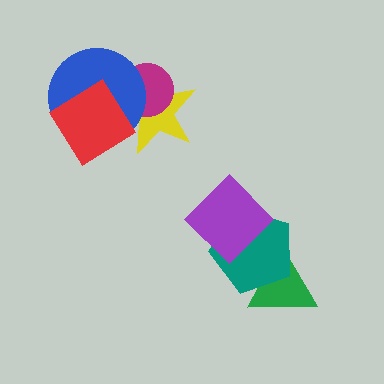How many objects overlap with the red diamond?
3 objects overlap with the red diamond.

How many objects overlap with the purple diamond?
1 object overlaps with the purple diamond.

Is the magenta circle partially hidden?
Yes, it is partially covered by another shape.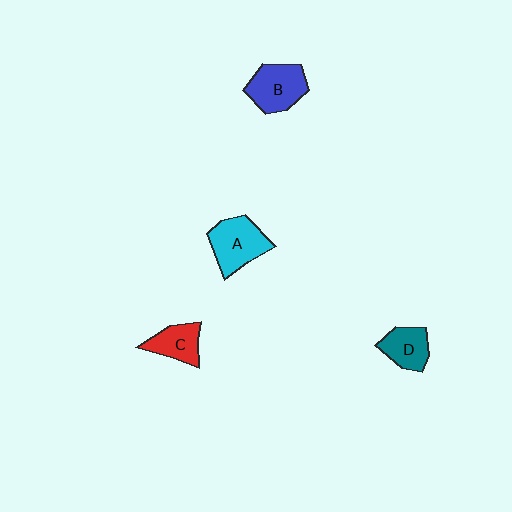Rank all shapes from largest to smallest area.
From largest to smallest: A (cyan), B (blue), D (teal), C (red).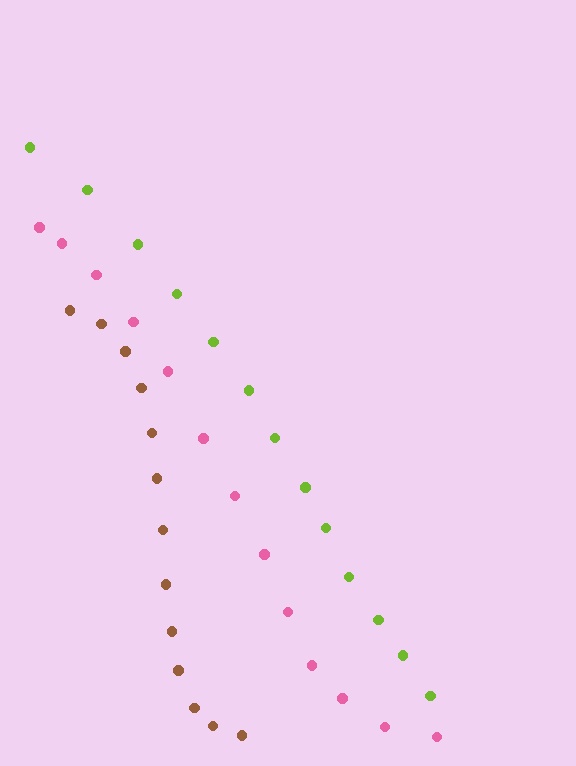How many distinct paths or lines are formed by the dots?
There are 3 distinct paths.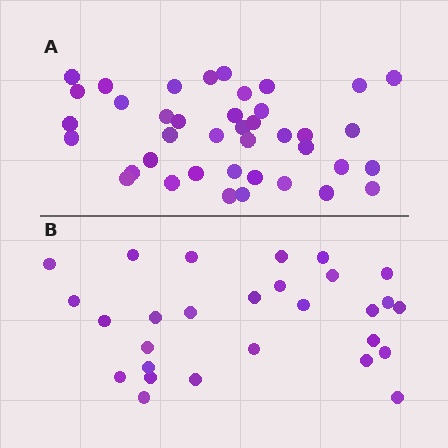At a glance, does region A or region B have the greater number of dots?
Region A (the top region) has more dots.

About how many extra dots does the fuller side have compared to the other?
Region A has roughly 12 or so more dots than region B.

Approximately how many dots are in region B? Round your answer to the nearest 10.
About 30 dots. (The exact count is 28, which rounds to 30.)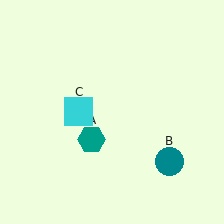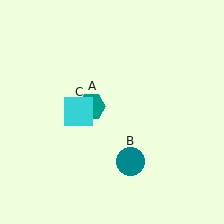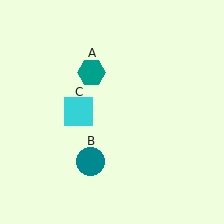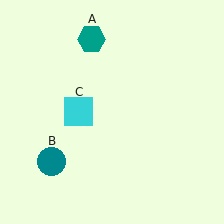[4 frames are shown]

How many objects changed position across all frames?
2 objects changed position: teal hexagon (object A), teal circle (object B).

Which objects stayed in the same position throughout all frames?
Cyan square (object C) remained stationary.